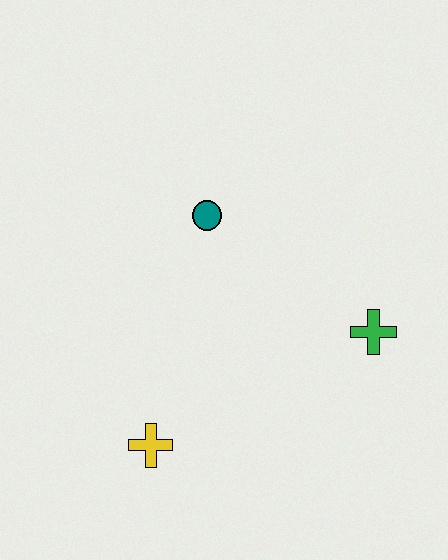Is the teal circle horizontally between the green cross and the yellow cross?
Yes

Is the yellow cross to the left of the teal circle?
Yes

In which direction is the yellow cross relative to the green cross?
The yellow cross is to the left of the green cross.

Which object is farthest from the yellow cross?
The green cross is farthest from the yellow cross.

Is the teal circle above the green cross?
Yes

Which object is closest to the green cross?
The teal circle is closest to the green cross.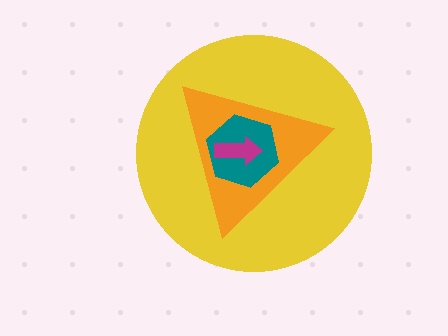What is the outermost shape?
The yellow circle.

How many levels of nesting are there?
4.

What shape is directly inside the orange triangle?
The teal hexagon.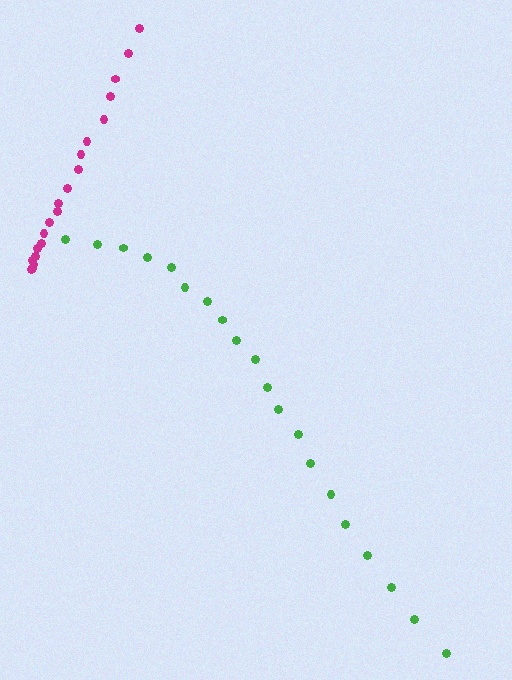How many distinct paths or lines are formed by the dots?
There are 2 distinct paths.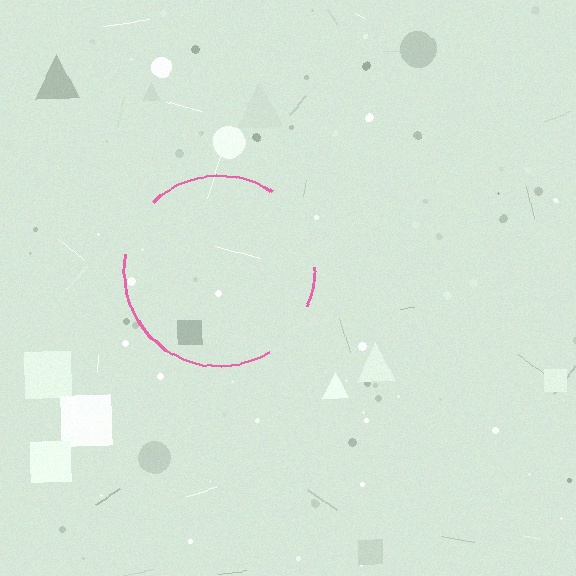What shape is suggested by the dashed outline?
The dashed outline suggests a circle.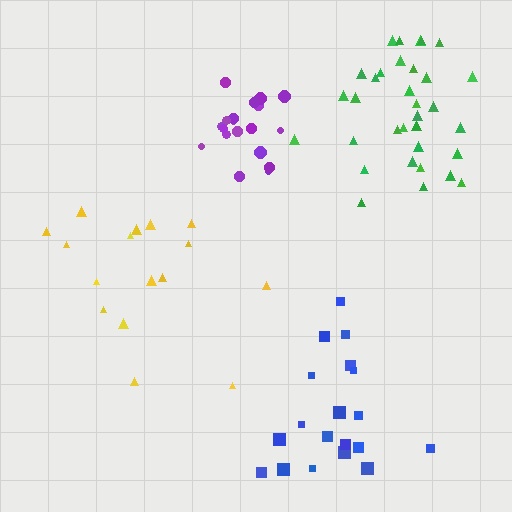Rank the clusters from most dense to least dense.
purple, green, blue, yellow.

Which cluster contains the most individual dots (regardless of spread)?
Green (33).